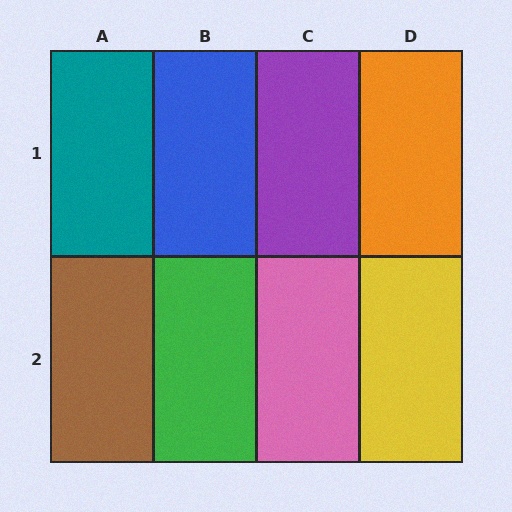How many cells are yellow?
1 cell is yellow.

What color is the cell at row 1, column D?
Orange.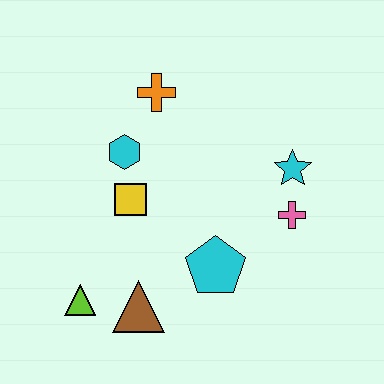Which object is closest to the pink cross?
The cyan star is closest to the pink cross.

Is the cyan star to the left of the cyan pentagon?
No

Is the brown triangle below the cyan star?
Yes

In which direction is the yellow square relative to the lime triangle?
The yellow square is above the lime triangle.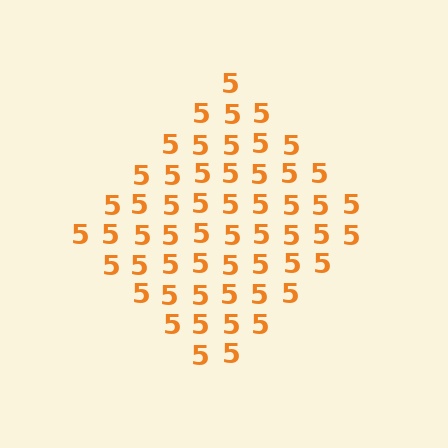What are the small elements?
The small elements are digit 5's.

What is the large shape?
The large shape is a diamond.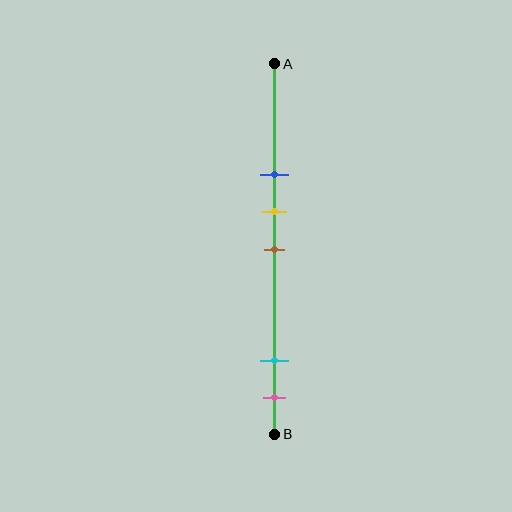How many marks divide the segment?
There are 5 marks dividing the segment.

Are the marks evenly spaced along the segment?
No, the marks are not evenly spaced.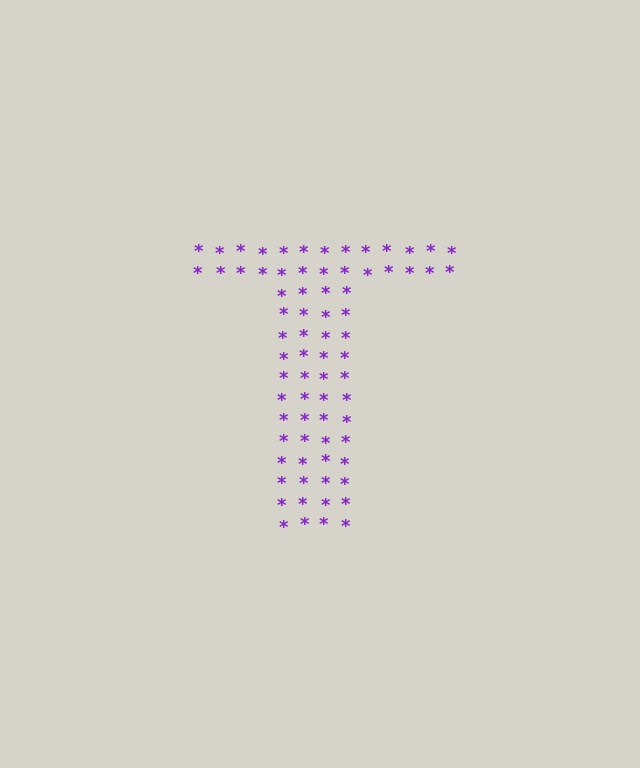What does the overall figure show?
The overall figure shows the letter T.